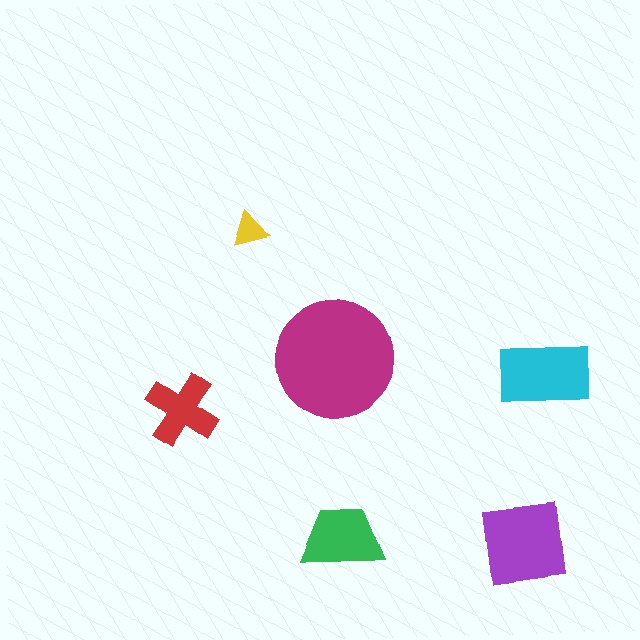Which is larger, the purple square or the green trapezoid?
The purple square.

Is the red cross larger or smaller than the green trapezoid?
Smaller.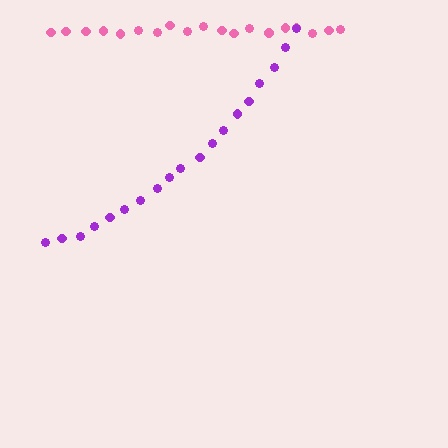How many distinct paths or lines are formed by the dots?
There are 2 distinct paths.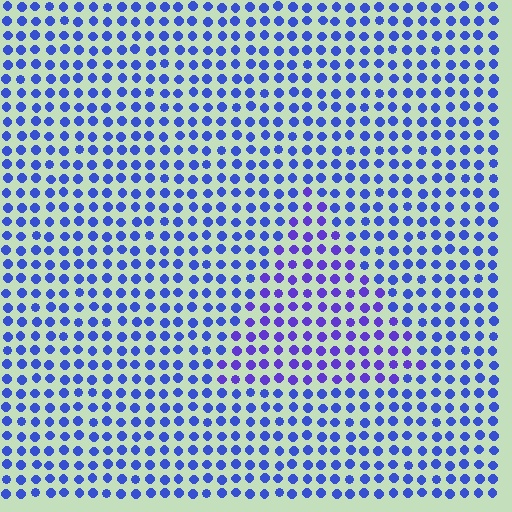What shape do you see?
I see a triangle.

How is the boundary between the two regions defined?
The boundary is defined purely by a slight shift in hue (about 27 degrees). Spacing, size, and orientation are identical on both sides.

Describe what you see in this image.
The image is filled with small blue elements in a uniform arrangement. A triangle-shaped region is visible where the elements are tinted to a slightly different hue, forming a subtle color boundary.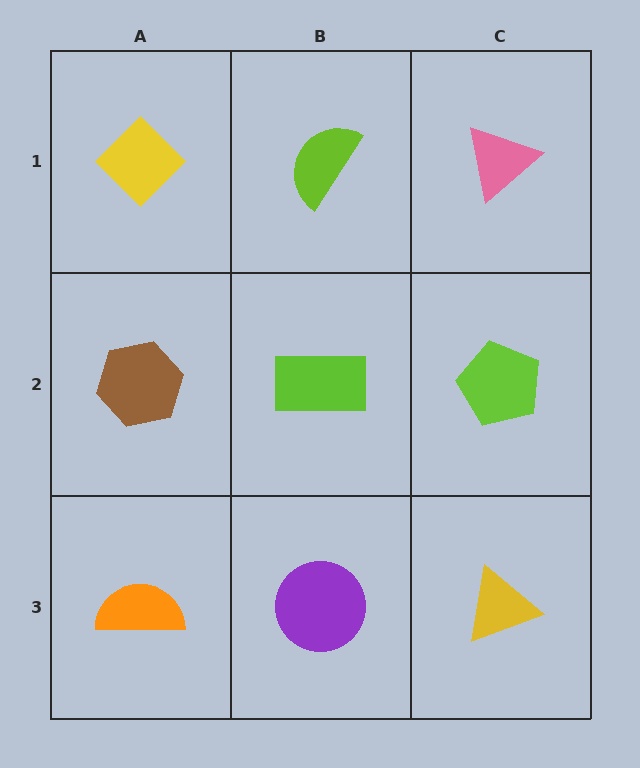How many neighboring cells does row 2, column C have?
3.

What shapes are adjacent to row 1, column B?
A lime rectangle (row 2, column B), a yellow diamond (row 1, column A), a pink triangle (row 1, column C).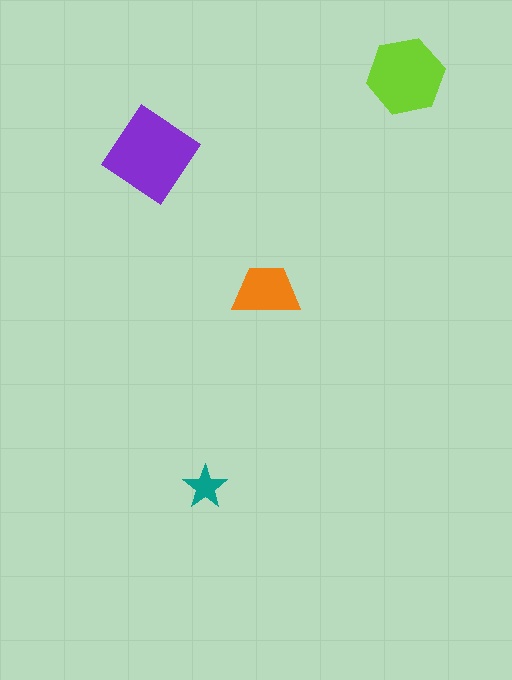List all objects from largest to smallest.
The purple diamond, the lime hexagon, the orange trapezoid, the teal star.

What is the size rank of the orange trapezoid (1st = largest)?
3rd.